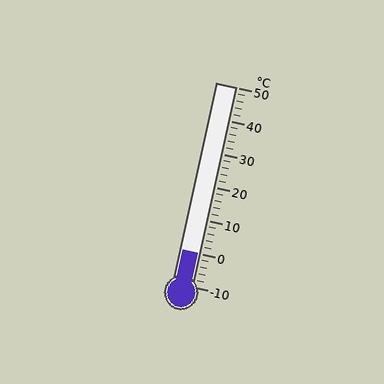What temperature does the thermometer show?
The thermometer shows approximately 0°C.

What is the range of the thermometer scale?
The thermometer scale ranges from -10°C to 50°C.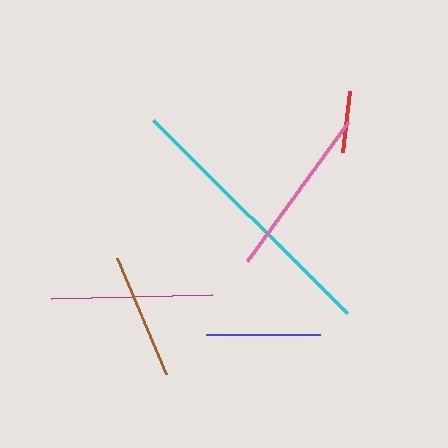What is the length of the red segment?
The red segment is approximately 61 pixels long.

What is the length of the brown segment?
The brown segment is approximately 125 pixels long.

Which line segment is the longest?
The cyan line is the longest at approximately 274 pixels.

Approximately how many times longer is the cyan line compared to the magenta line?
The cyan line is approximately 1.7 times the length of the magenta line.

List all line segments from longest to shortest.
From longest to shortest: cyan, pink, magenta, brown, blue, red.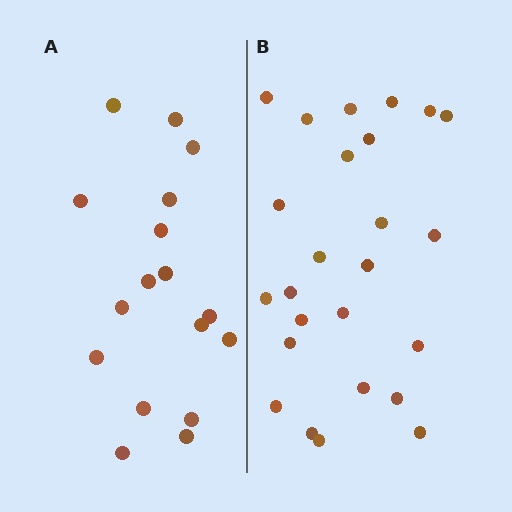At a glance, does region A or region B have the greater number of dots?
Region B (the right region) has more dots.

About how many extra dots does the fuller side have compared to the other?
Region B has roughly 8 or so more dots than region A.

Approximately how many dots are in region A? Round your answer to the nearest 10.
About 20 dots. (The exact count is 17, which rounds to 20.)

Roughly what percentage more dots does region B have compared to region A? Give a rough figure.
About 45% more.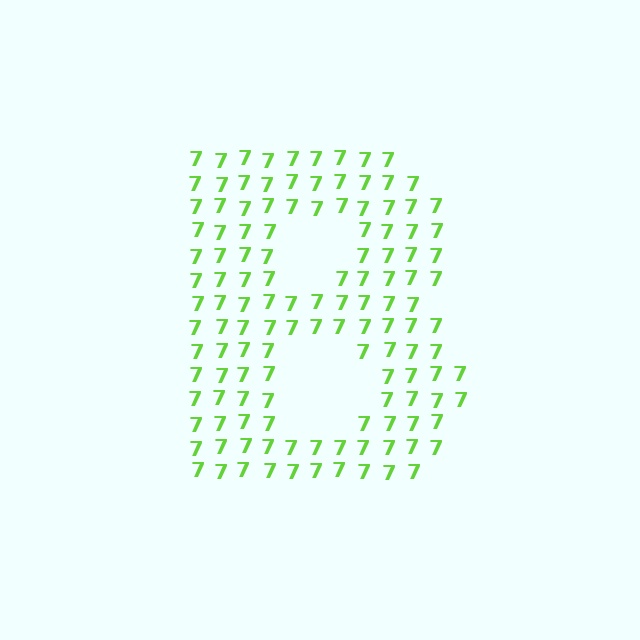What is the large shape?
The large shape is the letter B.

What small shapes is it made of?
It is made of small digit 7's.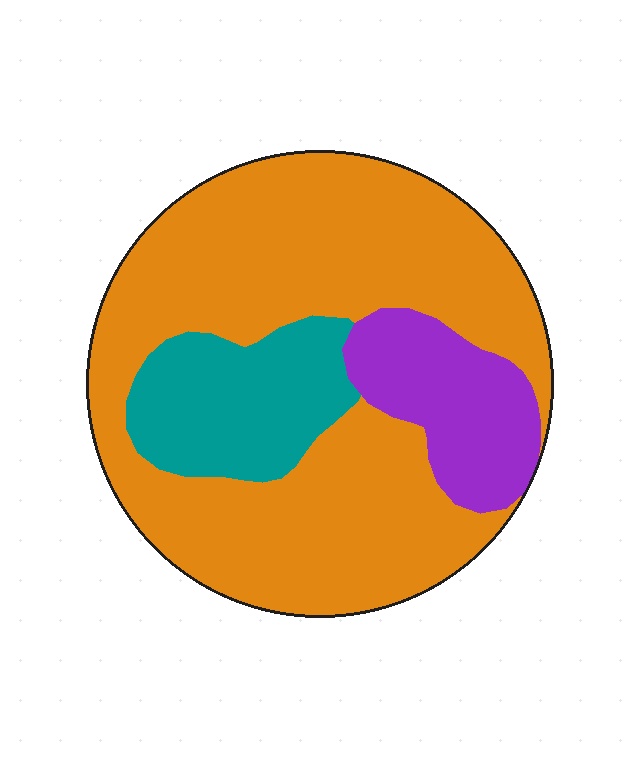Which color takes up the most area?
Orange, at roughly 70%.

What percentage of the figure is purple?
Purple covers 14% of the figure.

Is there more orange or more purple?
Orange.